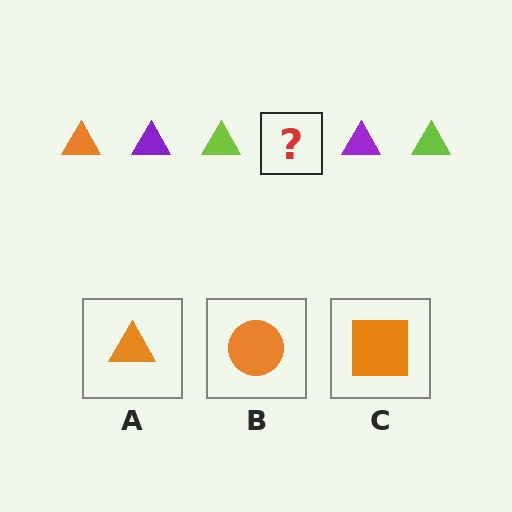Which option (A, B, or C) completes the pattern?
A.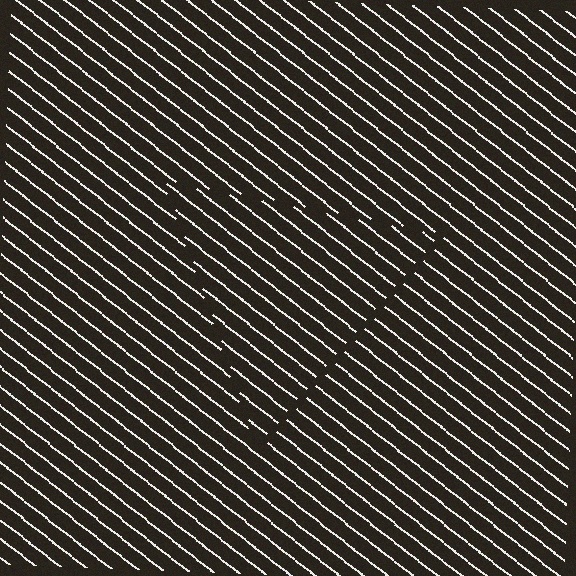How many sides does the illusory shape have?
3 sides — the line-ends trace a triangle.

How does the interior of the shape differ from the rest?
The interior of the shape contains the same grating, shifted by half a period — the contour is defined by the phase discontinuity where line-ends from the inner and outer gratings abut.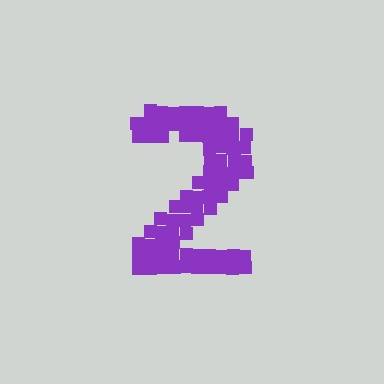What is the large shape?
The large shape is the digit 2.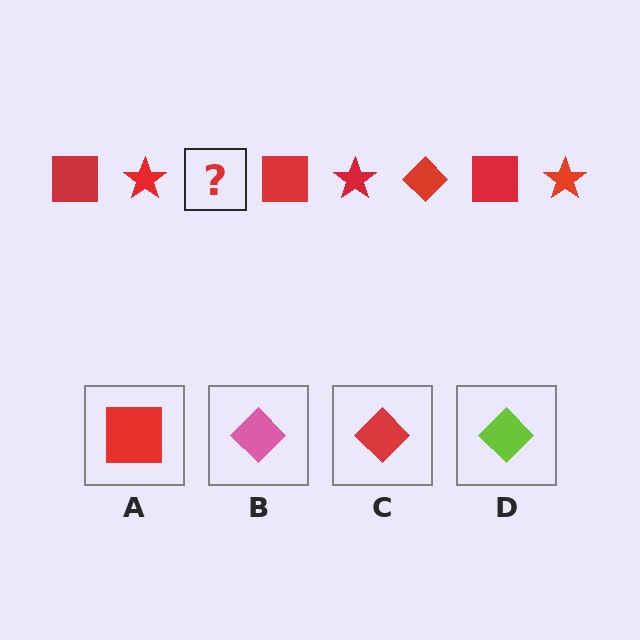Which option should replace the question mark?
Option C.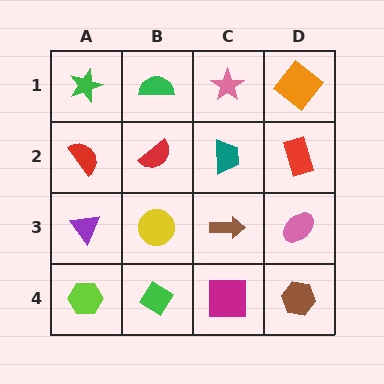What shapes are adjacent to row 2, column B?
A green semicircle (row 1, column B), a yellow circle (row 3, column B), a red semicircle (row 2, column A), a teal trapezoid (row 2, column C).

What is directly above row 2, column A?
A green star.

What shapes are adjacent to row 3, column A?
A red semicircle (row 2, column A), a lime hexagon (row 4, column A), a yellow circle (row 3, column B).